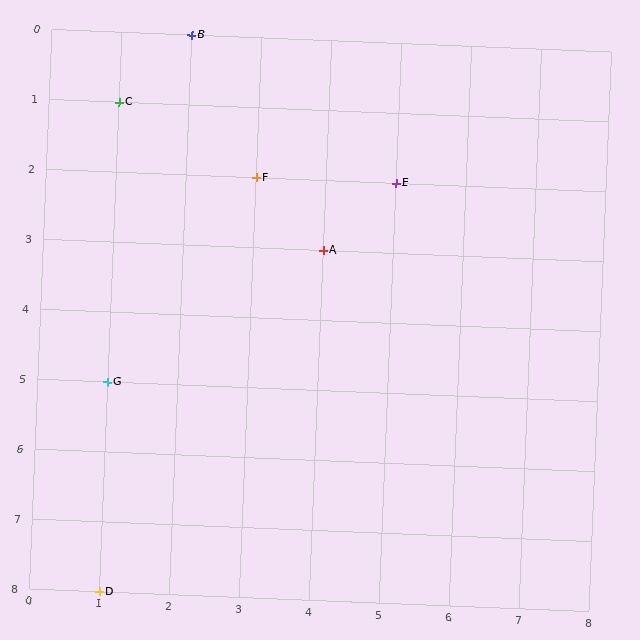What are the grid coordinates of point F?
Point F is at grid coordinates (3, 2).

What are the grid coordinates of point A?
Point A is at grid coordinates (4, 3).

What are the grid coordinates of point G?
Point G is at grid coordinates (1, 5).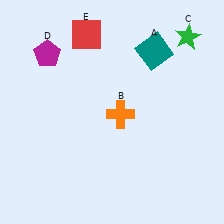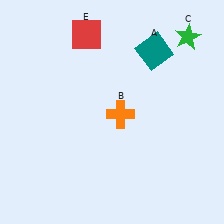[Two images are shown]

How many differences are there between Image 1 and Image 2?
There is 1 difference between the two images.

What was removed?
The magenta pentagon (D) was removed in Image 2.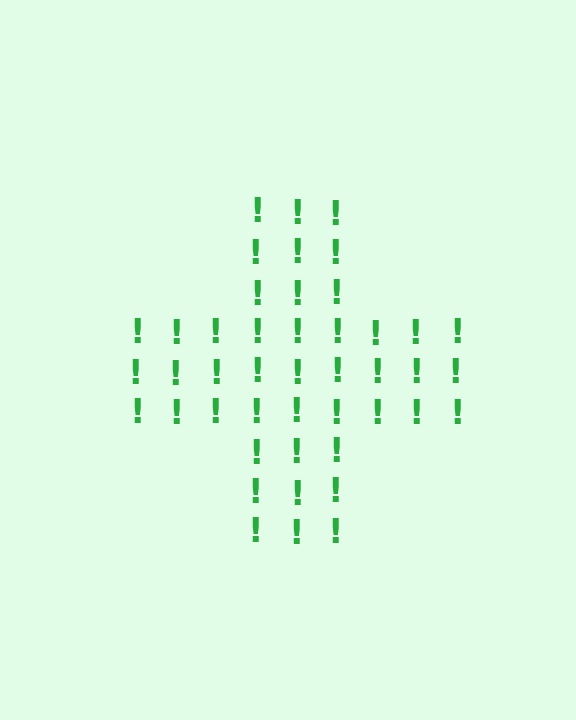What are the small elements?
The small elements are exclamation marks.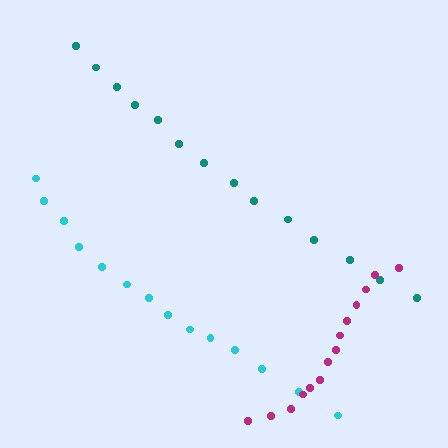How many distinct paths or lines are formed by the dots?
There are 3 distinct paths.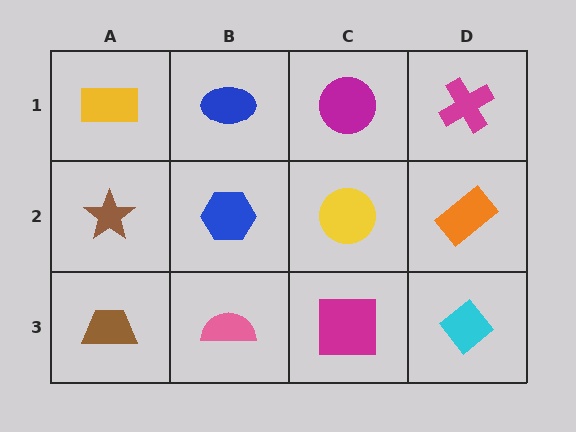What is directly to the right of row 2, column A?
A blue hexagon.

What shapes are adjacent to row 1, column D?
An orange rectangle (row 2, column D), a magenta circle (row 1, column C).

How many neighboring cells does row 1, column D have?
2.